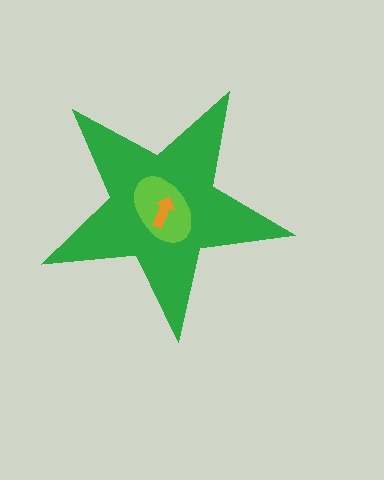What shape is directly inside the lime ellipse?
The orange arrow.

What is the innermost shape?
The orange arrow.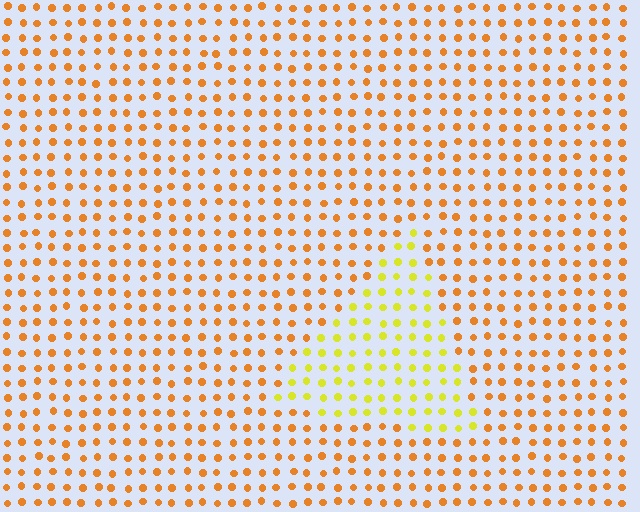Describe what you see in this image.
The image is filled with small orange elements in a uniform arrangement. A triangle-shaped region is visible where the elements are tinted to a slightly different hue, forming a subtle color boundary.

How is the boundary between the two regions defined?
The boundary is defined purely by a slight shift in hue (about 36 degrees). Spacing, size, and orientation are identical on both sides.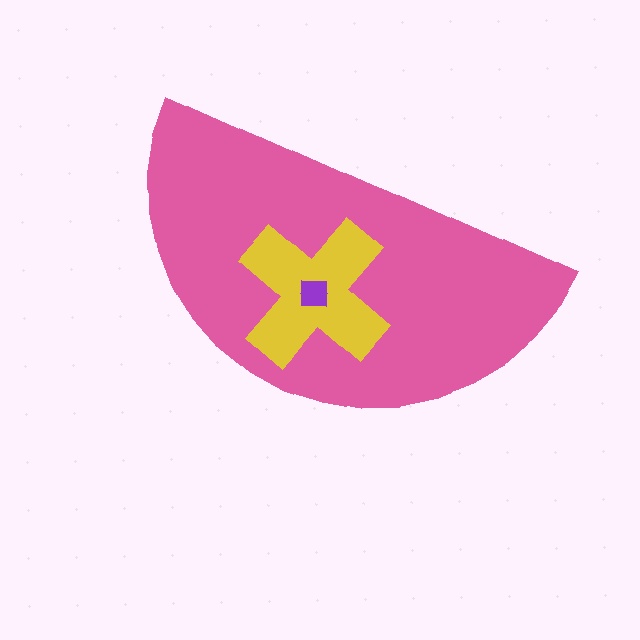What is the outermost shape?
The pink semicircle.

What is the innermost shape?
The purple square.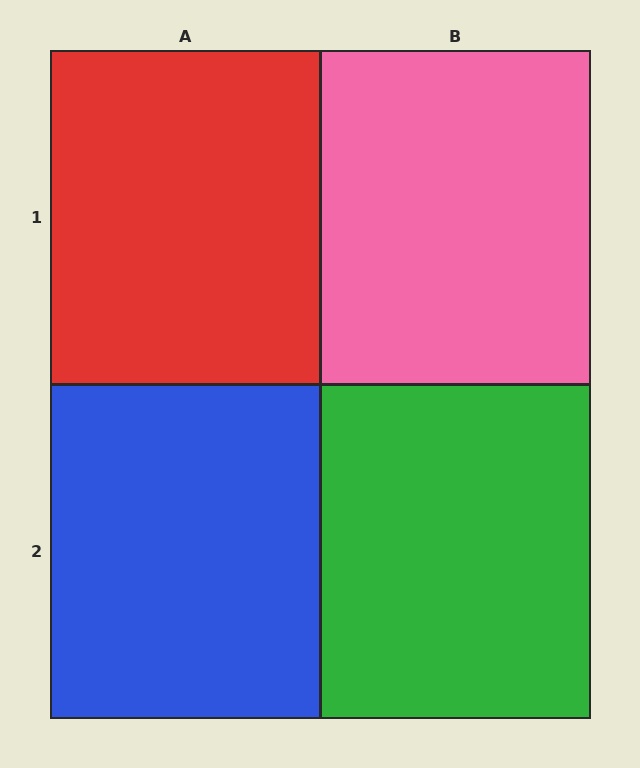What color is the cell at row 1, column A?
Red.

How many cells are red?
1 cell is red.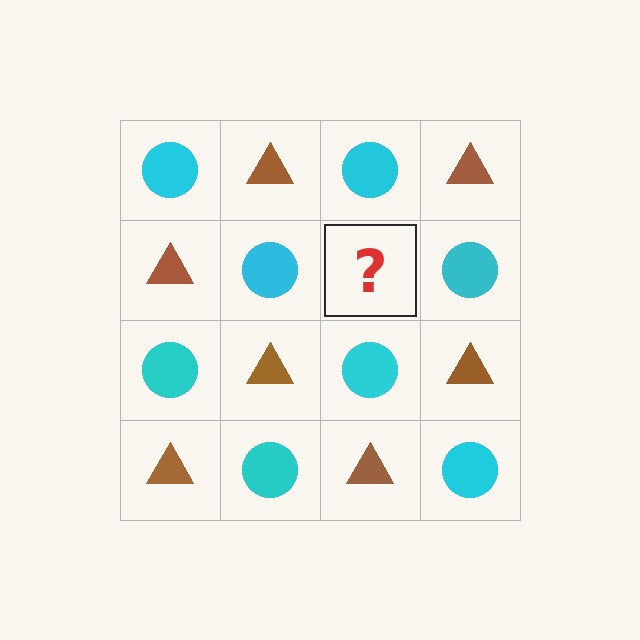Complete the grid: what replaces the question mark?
The question mark should be replaced with a brown triangle.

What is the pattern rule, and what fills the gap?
The rule is that it alternates cyan circle and brown triangle in a checkerboard pattern. The gap should be filled with a brown triangle.